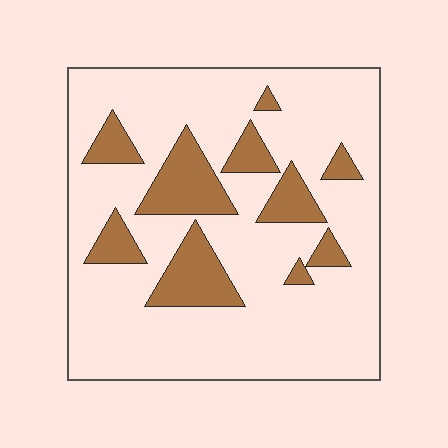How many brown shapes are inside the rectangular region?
10.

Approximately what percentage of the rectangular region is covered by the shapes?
Approximately 20%.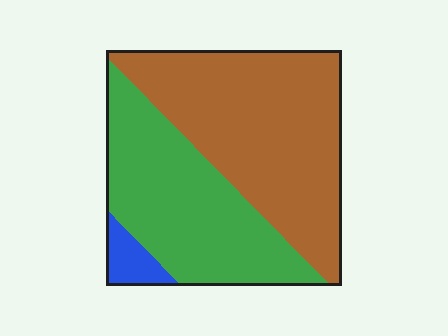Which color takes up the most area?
Brown, at roughly 55%.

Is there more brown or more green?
Brown.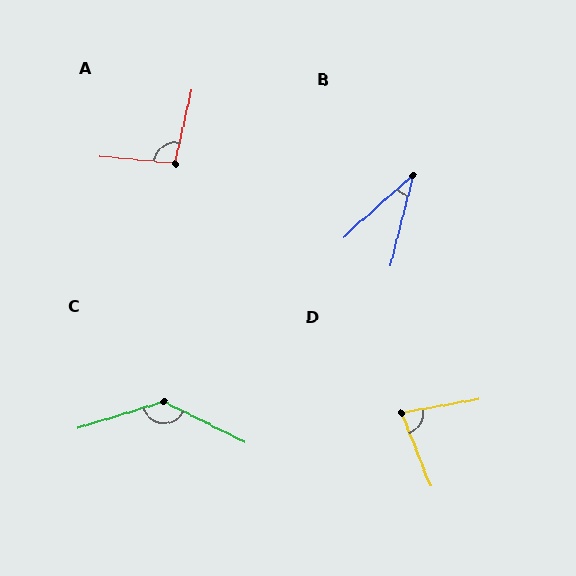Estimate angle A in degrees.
Approximately 97 degrees.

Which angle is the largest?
C, at approximately 136 degrees.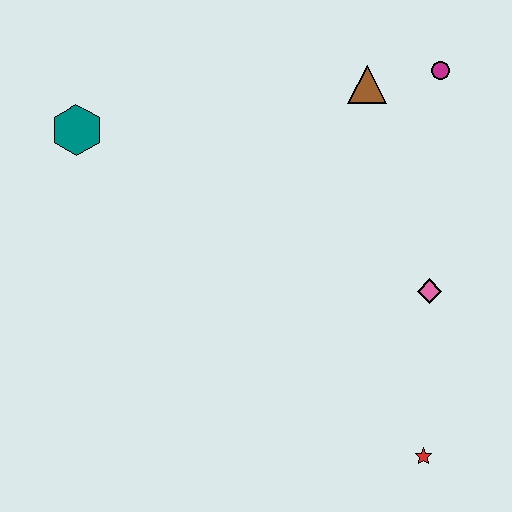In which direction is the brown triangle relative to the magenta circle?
The brown triangle is to the left of the magenta circle.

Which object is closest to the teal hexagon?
The brown triangle is closest to the teal hexagon.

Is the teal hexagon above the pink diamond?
Yes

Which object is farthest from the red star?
The teal hexagon is farthest from the red star.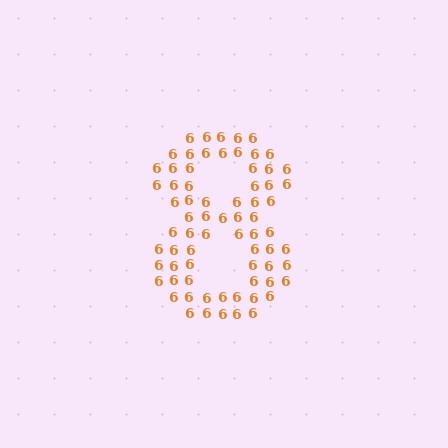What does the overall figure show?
The overall figure shows the digit 8.